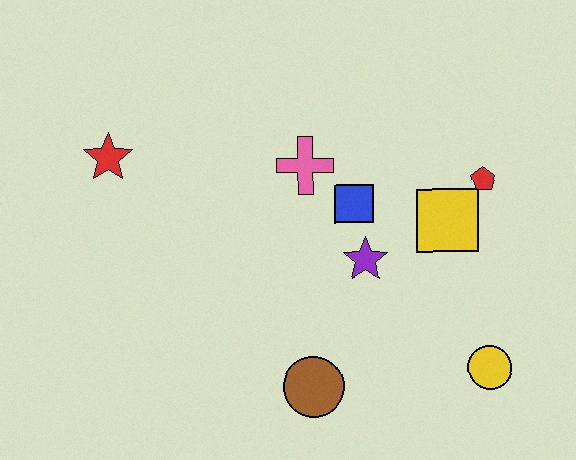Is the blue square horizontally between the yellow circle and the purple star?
No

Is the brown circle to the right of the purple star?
No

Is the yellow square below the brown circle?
No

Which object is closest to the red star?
The pink cross is closest to the red star.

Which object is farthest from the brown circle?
The red star is farthest from the brown circle.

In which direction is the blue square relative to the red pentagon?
The blue square is to the left of the red pentagon.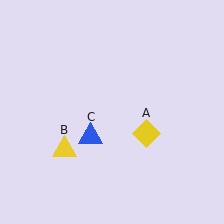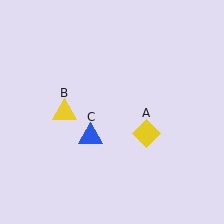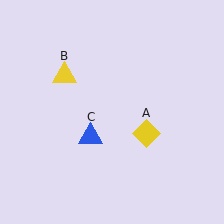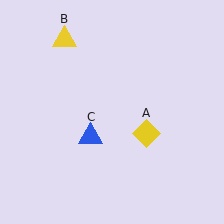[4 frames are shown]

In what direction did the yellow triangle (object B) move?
The yellow triangle (object B) moved up.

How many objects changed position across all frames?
1 object changed position: yellow triangle (object B).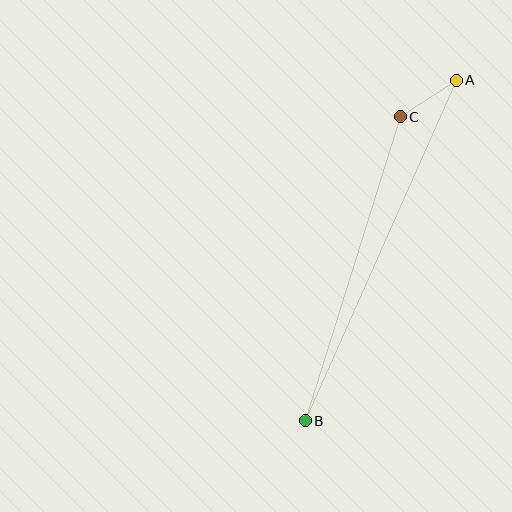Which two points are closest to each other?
Points A and C are closest to each other.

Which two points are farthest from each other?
Points A and B are farthest from each other.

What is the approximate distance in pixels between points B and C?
The distance between B and C is approximately 319 pixels.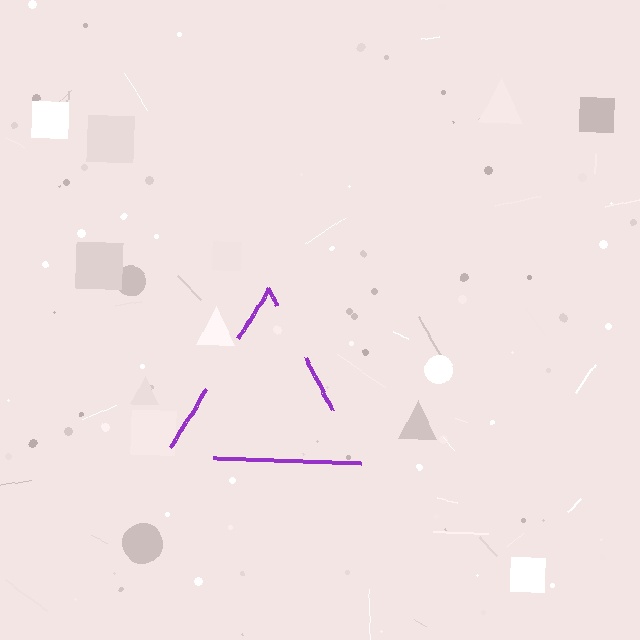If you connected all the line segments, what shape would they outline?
They would outline a triangle.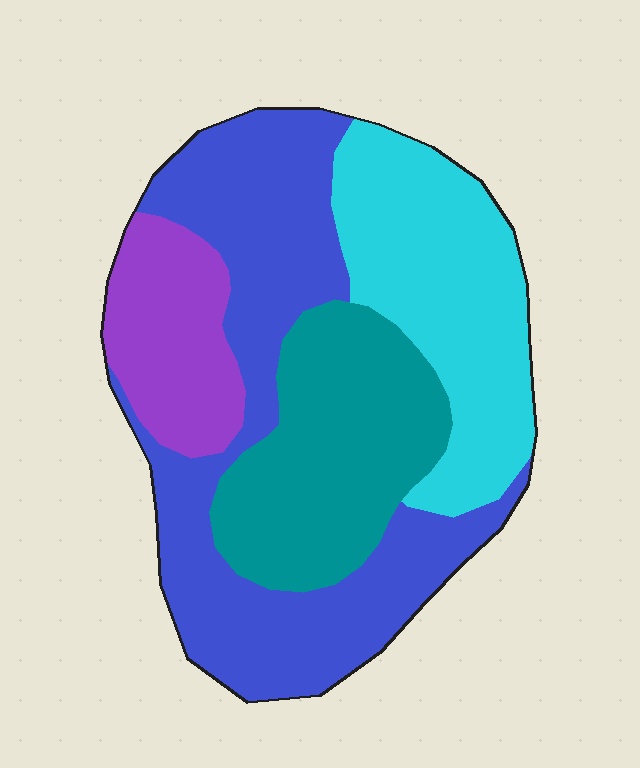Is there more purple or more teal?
Teal.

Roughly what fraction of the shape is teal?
Teal takes up about one quarter (1/4) of the shape.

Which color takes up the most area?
Blue, at roughly 40%.